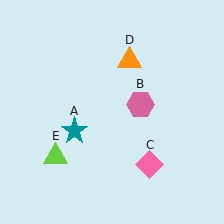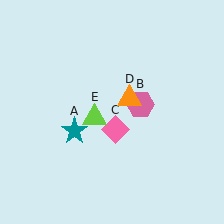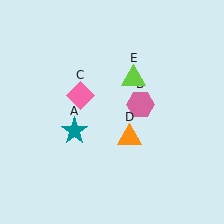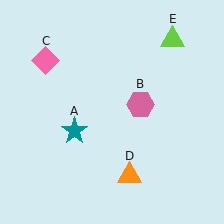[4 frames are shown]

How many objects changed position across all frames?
3 objects changed position: pink diamond (object C), orange triangle (object D), lime triangle (object E).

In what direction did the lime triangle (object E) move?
The lime triangle (object E) moved up and to the right.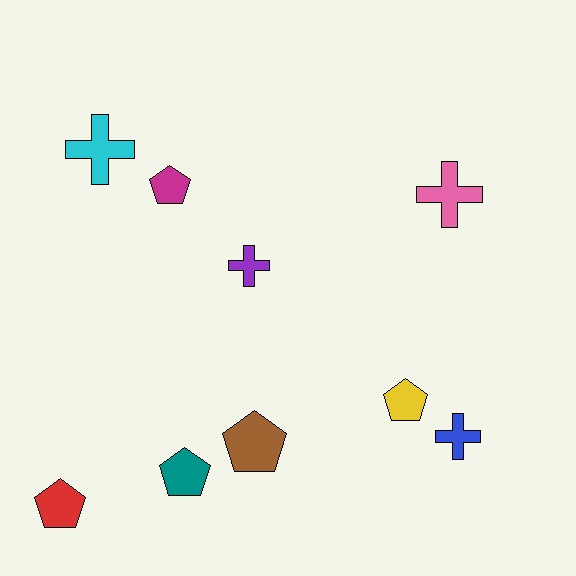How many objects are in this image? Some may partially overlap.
There are 9 objects.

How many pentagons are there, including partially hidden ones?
There are 5 pentagons.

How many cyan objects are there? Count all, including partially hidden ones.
There is 1 cyan object.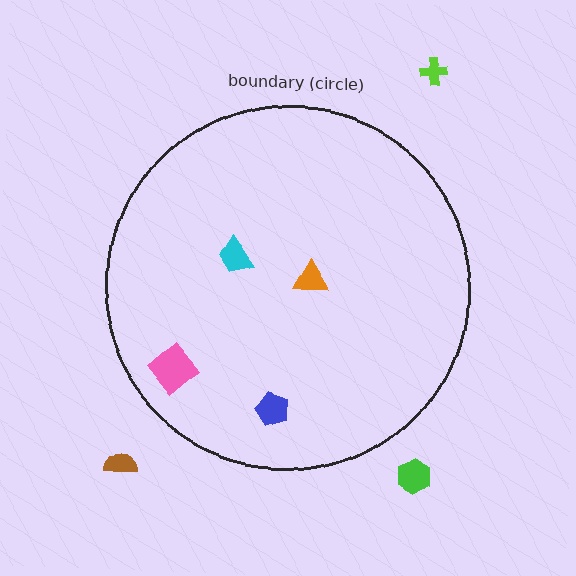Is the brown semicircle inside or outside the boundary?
Outside.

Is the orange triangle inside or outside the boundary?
Inside.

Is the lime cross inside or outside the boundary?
Outside.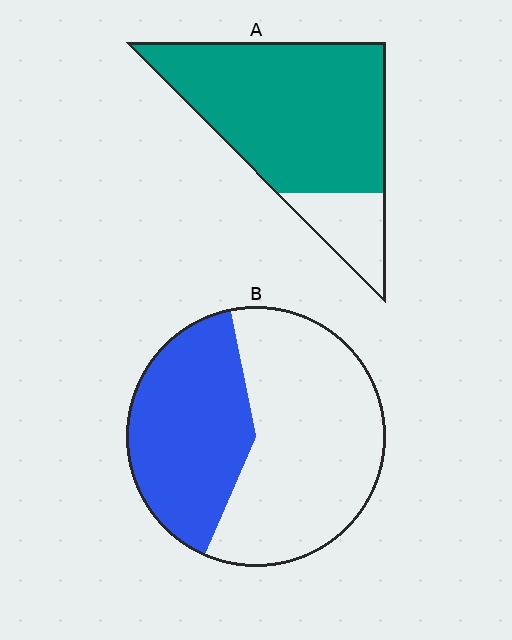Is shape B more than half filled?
No.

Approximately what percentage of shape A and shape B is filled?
A is approximately 80% and B is approximately 40%.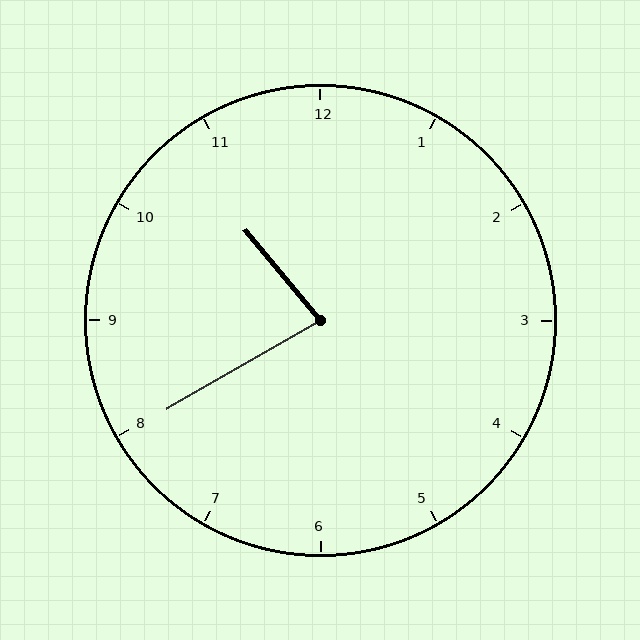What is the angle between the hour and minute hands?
Approximately 80 degrees.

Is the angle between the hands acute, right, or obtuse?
It is acute.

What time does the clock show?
10:40.